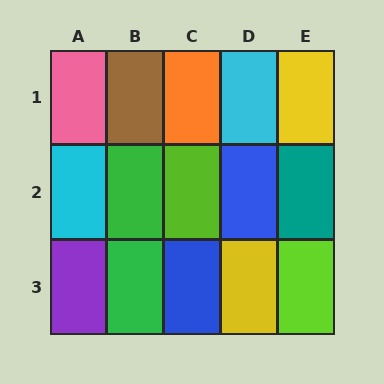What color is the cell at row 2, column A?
Cyan.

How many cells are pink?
1 cell is pink.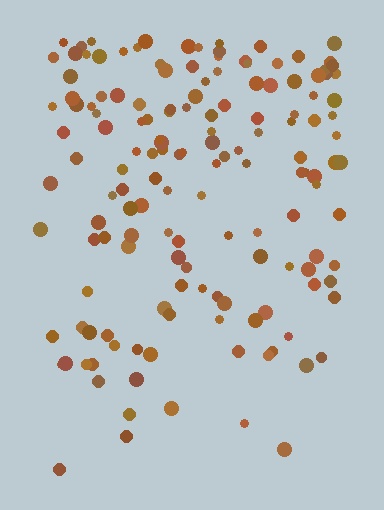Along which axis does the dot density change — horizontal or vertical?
Vertical.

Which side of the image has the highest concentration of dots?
The top.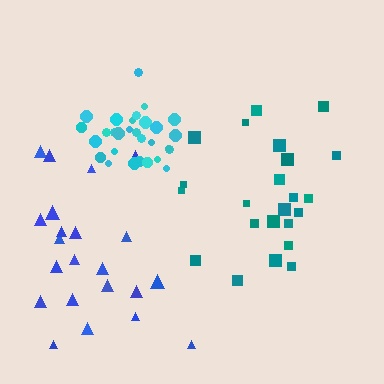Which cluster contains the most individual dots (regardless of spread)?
Cyan (29).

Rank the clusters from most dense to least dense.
cyan, teal, blue.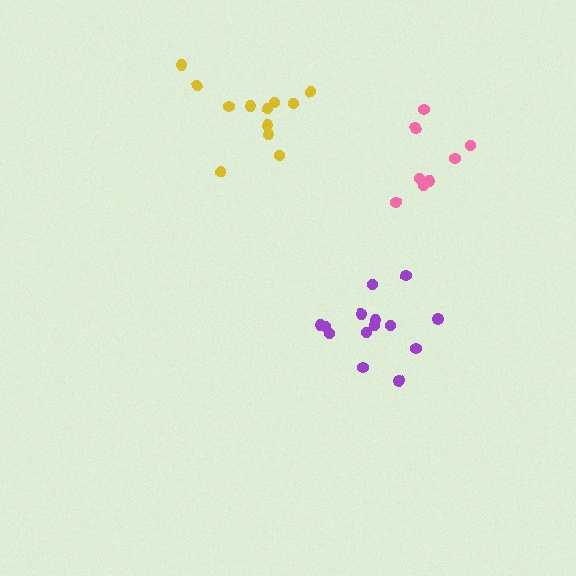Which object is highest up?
The yellow cluster is topmost.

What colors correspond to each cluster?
The clusters are colored: pink, yellow, purple.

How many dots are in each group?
Group 1: 8 dots, Group 2: 12 dots, Group 3: 14 dots (34 total).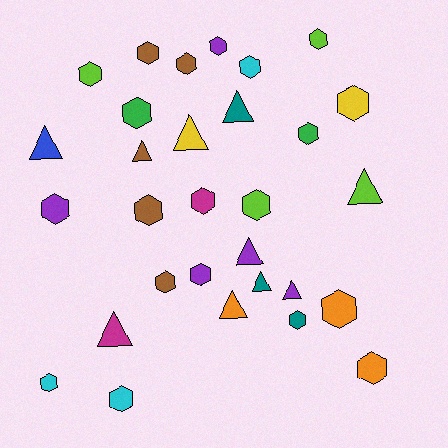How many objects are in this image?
There are 30 objects.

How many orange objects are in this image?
There are 3 orange objects.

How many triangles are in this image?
There are 10 triangles.